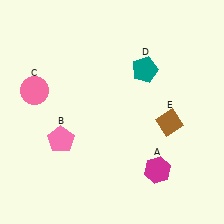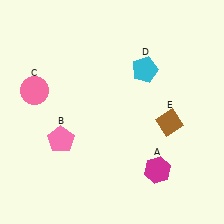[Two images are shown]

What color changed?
The pentagon (D) changed from teal in Image 1 to cyan in Image 2.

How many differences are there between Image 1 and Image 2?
There is 1 difference between the two images.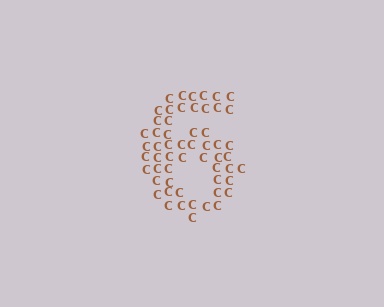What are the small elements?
The small elements are letter C's.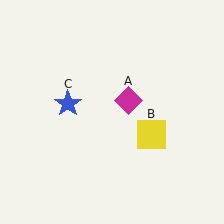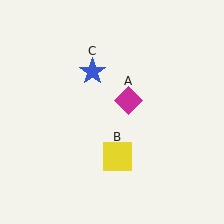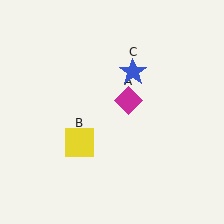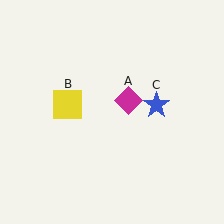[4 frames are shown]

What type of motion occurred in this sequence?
The yellow square (object B), blue star (object C) rotated clockwise around the center of the scene.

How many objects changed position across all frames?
2 objects changed position: yellow square (object B), blue star (object C).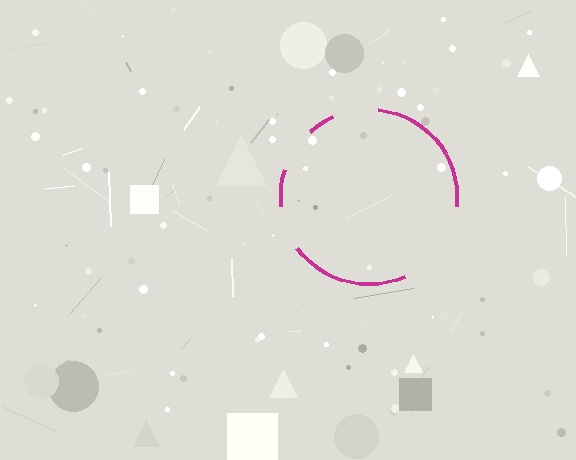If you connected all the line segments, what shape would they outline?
They would outline a circle.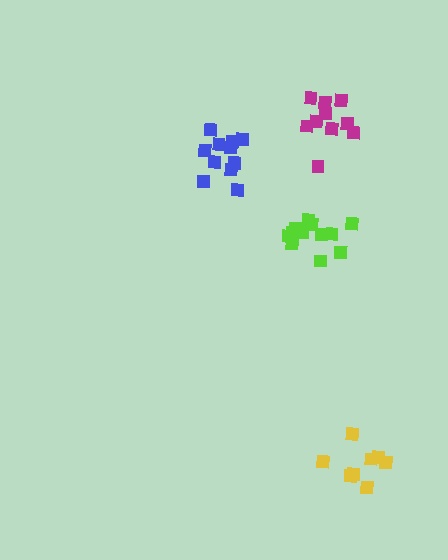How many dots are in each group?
Group 1: 10 dots, Group 2: 12 dots, Group 3: 8 dots, Group 4: 11 dots (41 total).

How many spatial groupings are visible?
There are 4 spatial groupings.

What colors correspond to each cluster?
The clusters are colored: magenta, lime, yellow, blue.